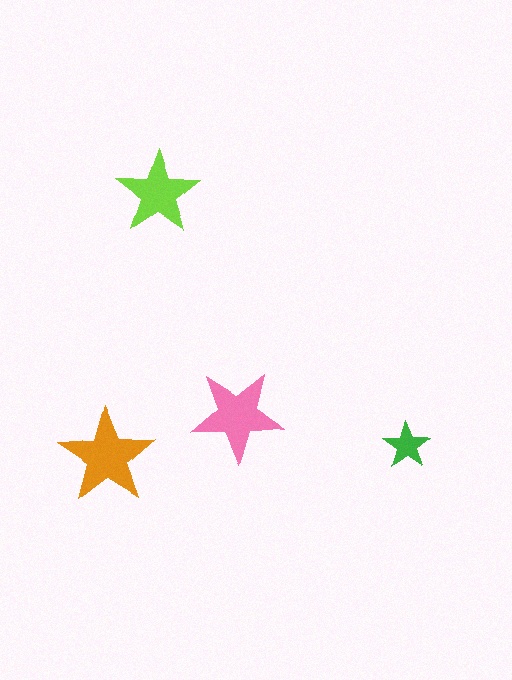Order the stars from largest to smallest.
the orange one, the pink one, the lime one, the green one.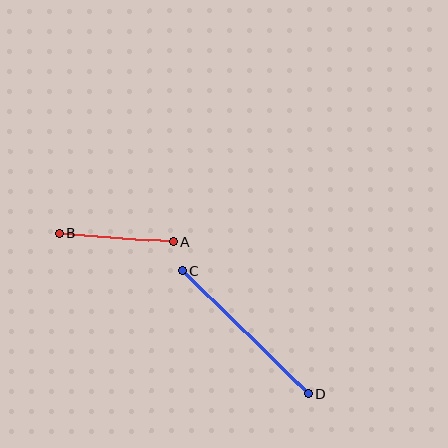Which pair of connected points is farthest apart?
Points C and D are farthest apart.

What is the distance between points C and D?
The distance is approximately 176 pixels.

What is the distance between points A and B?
The distance is approximately 115 pixels.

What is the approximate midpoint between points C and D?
The midpoint is at approximately (246, 333) pixels.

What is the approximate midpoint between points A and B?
The midpoint is at approximately (116, 238) pixels.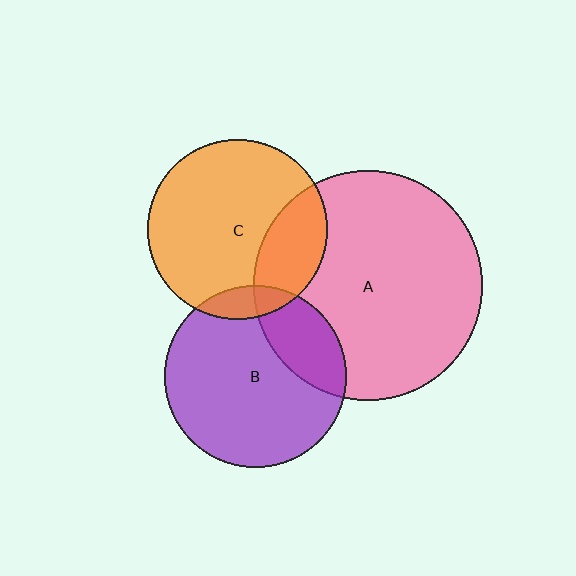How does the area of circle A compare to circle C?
Approximately 1.6 times.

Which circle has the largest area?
Circle A (pink).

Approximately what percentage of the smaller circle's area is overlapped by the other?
Approximately 25%.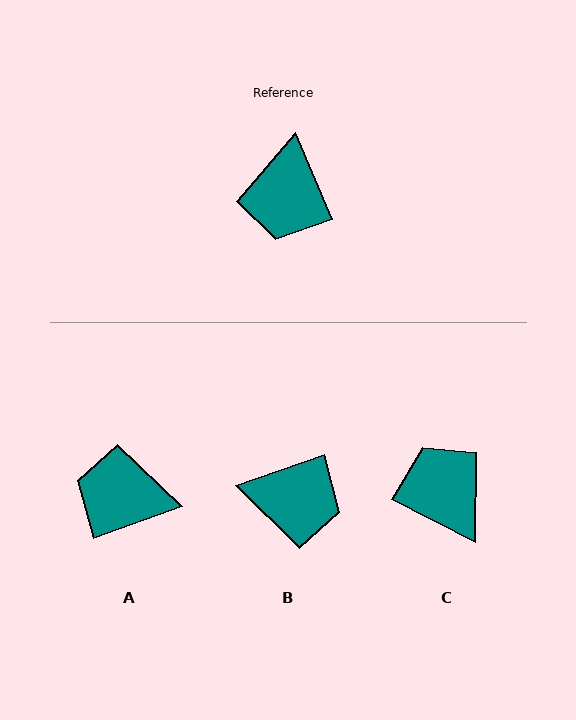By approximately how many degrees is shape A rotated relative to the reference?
Approximately 94 degrees clockwise.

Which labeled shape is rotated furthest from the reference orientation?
C, about 140 degrees away.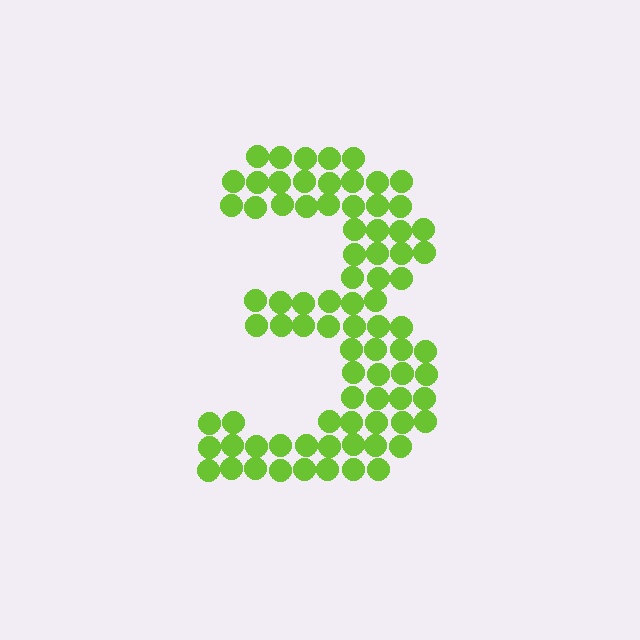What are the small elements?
The small elements are circles.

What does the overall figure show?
The overall figure shows the digit 3.